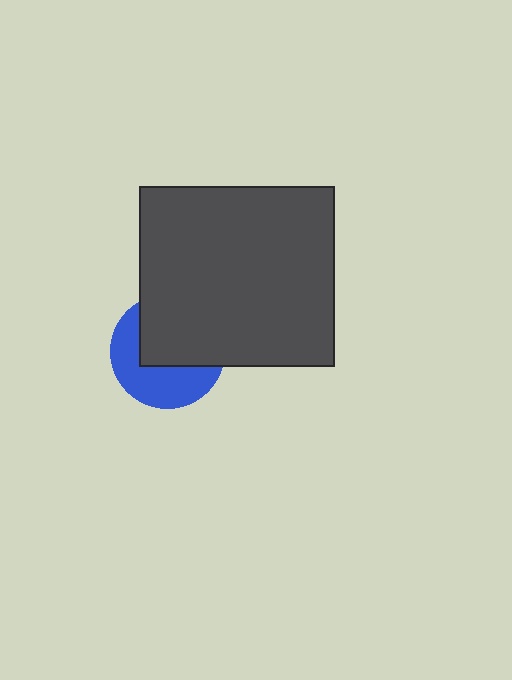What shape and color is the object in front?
The object in front is a dark gray rectangle.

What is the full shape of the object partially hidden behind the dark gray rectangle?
The partially hidden object is a blue circle.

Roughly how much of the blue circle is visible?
About half of it is visible (roughly 47%).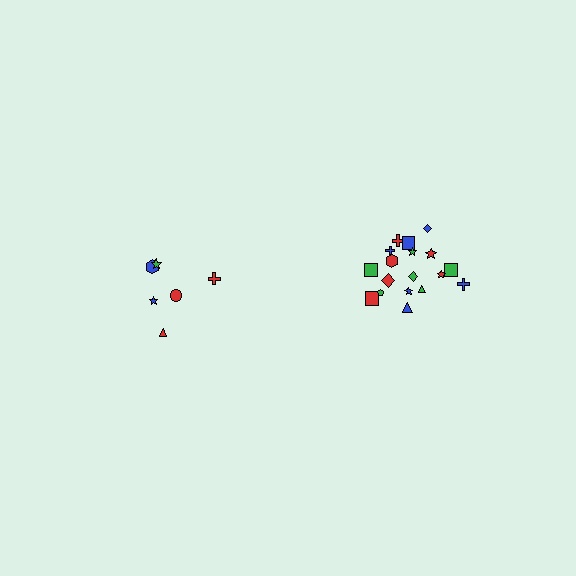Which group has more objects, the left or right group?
The right group.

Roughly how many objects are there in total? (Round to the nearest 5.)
Roughly 25 objects in total.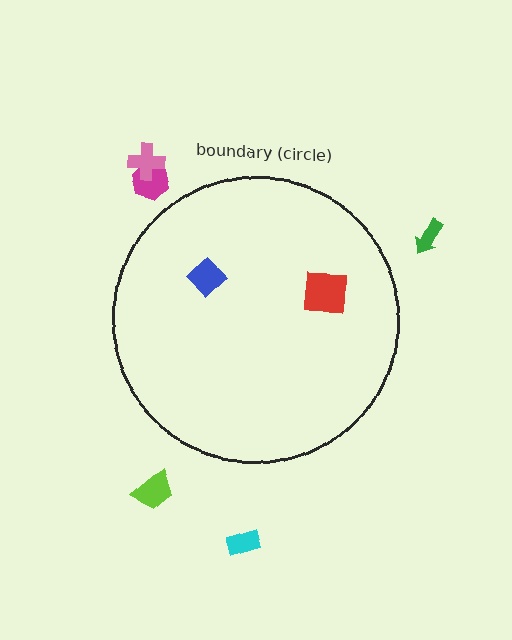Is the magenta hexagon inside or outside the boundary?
Outside.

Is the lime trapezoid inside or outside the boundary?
Outside.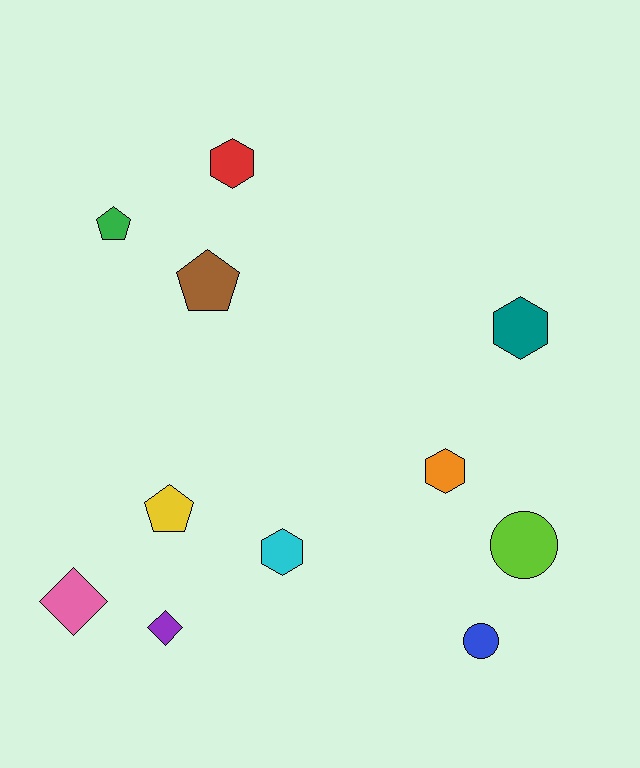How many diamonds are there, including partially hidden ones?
There are 2 diamonds.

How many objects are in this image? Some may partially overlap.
There are 11 objects.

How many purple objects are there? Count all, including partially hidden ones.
There is 1 purple object.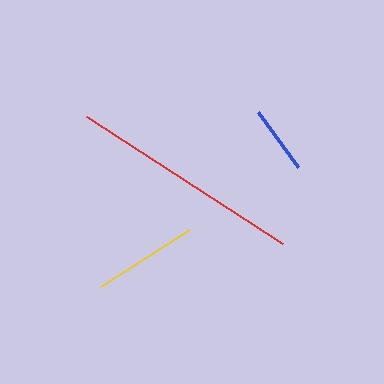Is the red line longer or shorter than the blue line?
The red line is longer than the blue line.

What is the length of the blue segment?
The blue segment is approximately 69 pixels long.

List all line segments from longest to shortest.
From longest to shortest: red, yellow, blue.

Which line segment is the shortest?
The blue line is the shortest at approximately 69 pixels.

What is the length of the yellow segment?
The yellow segment is approximately 105 pixels long.